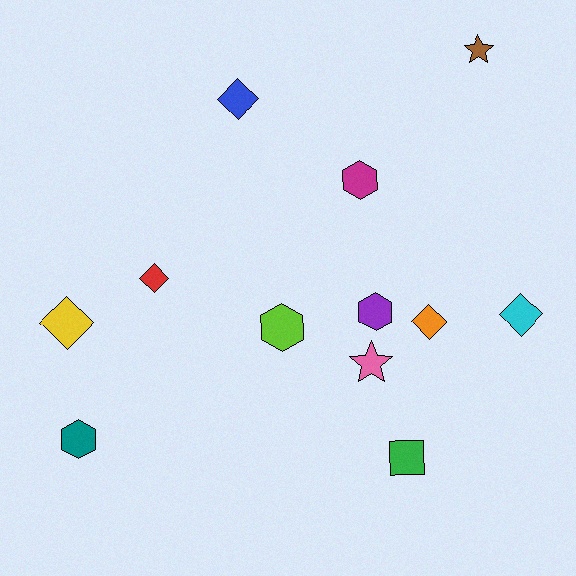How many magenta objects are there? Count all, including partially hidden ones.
There is 1 magenta object.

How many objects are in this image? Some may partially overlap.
There are 12 objects.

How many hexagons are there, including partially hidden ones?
There are 4 hexagons.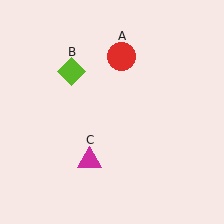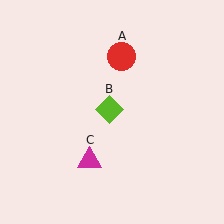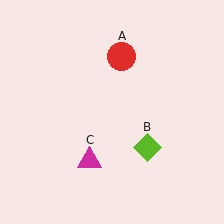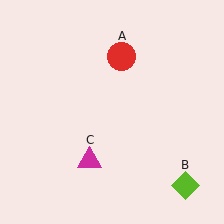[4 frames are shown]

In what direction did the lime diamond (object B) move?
The lime diamond (object B) moved down and to the right.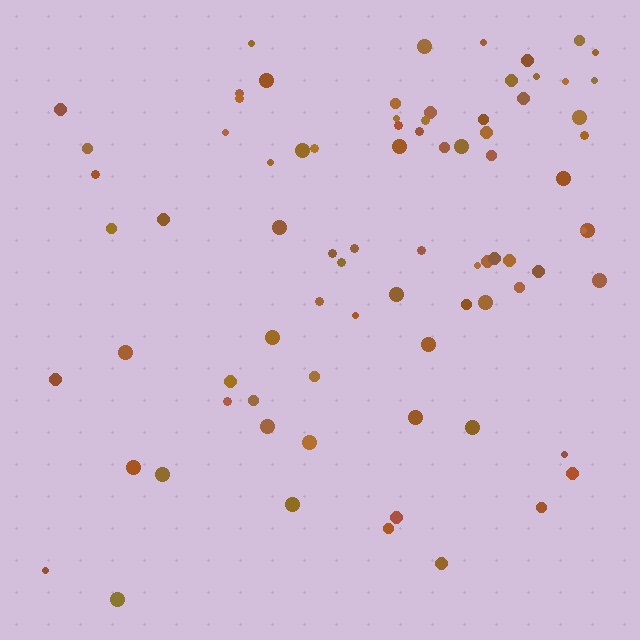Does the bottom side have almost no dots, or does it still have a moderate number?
Still a moderate number, just noticeably fewer than the top.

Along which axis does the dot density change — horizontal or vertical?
Vertical.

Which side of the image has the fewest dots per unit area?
The bottom.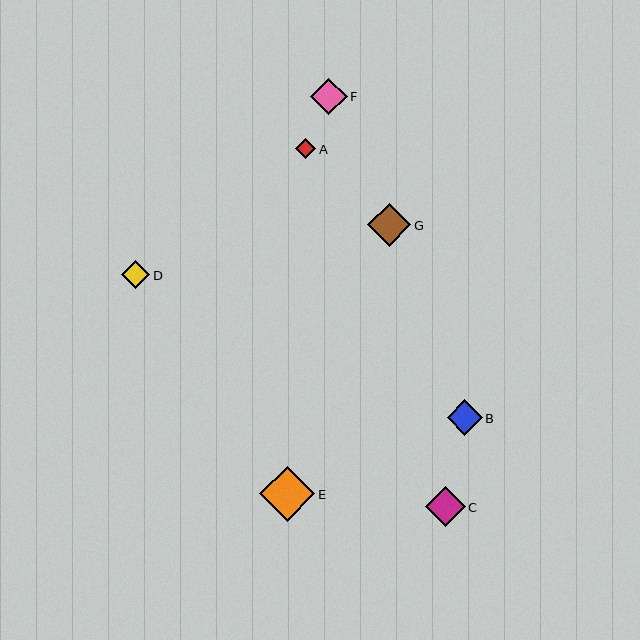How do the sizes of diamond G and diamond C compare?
Diamond G and diamond C are approximately the same size.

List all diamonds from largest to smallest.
From largest to smallest: E, G, C, F, B, D, A.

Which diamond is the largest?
Diamond E is the largest with a size of approximately 55 pixels.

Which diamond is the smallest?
Diamond A is the smallest with a size of approximately 20 pixels.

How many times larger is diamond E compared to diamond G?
Diamond E is approximately 1.3 times the size of diamond G.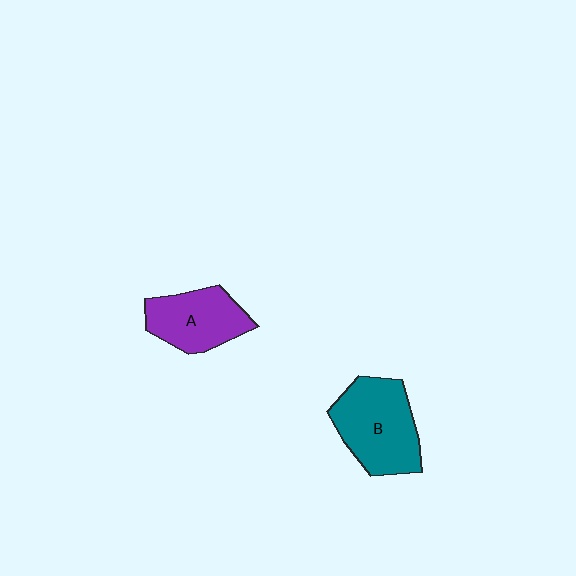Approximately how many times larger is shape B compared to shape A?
Approximately 1.3 times.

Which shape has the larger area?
Shape B (teal).